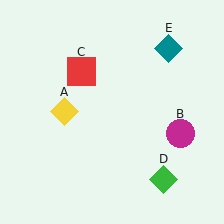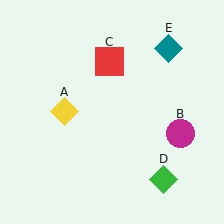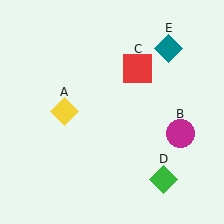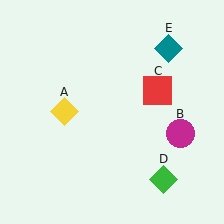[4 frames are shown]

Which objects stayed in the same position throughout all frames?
Yellow diamond (object A) and magenta circle (object B) and green diamond (object D) and teal diamond (object E) remained stationary.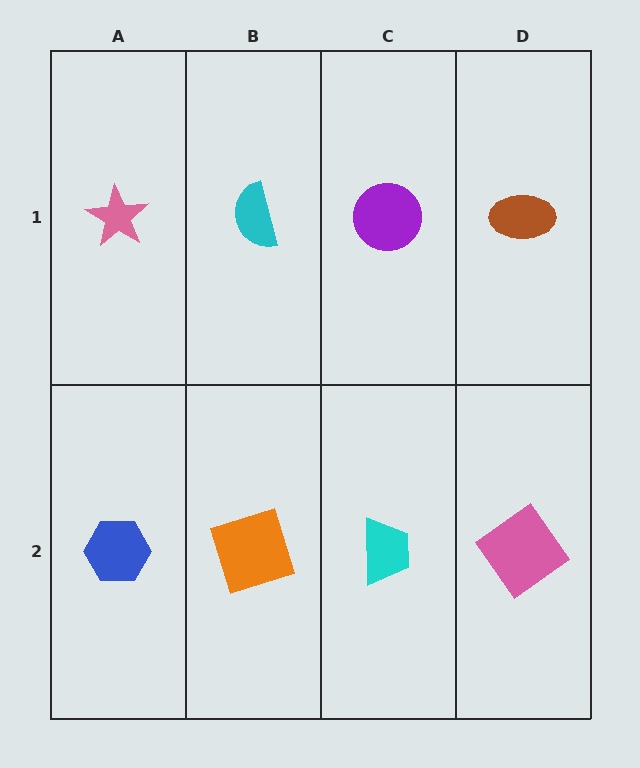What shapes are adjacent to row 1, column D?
A pink diamond (row 2, column D), a purple circle (row 1, column C).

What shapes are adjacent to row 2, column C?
A purple circle (row 1, column C), an orange square (row 2, column B), a pink diamond (row 2, column D).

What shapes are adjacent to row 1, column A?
A blue hexagon (row 2, column A), a cyan semicircle (row 1, column B).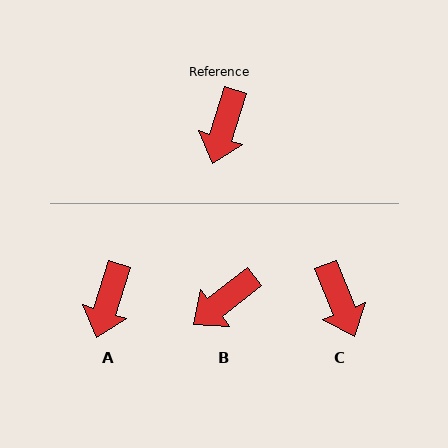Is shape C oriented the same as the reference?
No, it is off by about 39 degrees.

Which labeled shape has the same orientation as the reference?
A.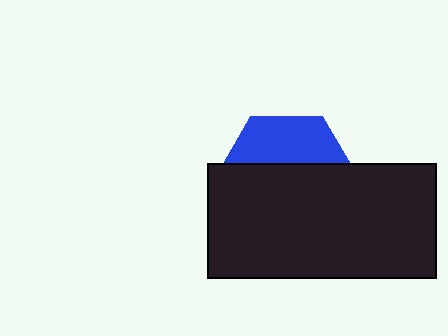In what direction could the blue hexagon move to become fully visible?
The blue hexagon could move up. That would shift it out from behind the black rectangle entirely.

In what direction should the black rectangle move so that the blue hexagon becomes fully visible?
The black rectangle should move down. That is the shortest direction to clear the overlap and leave the blue hexagon fully visible.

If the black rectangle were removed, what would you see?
You would see the complete blue hexagon.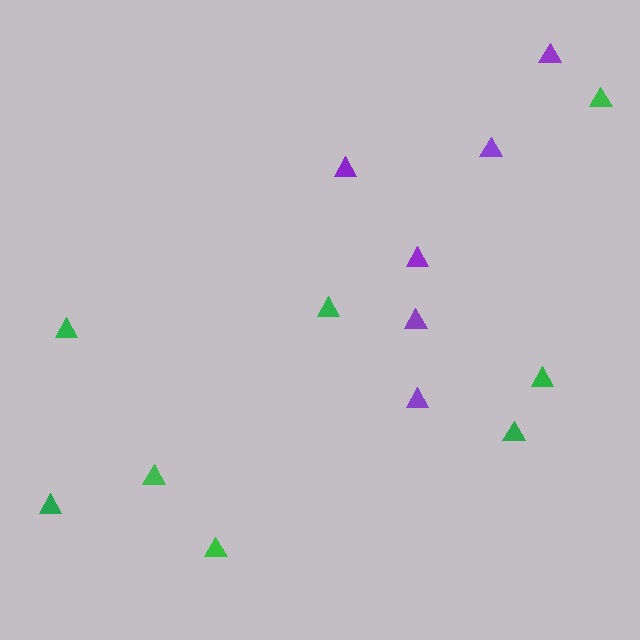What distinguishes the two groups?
There are 2 groups: one group of purple triangles (6) and one group of green triangles (8).